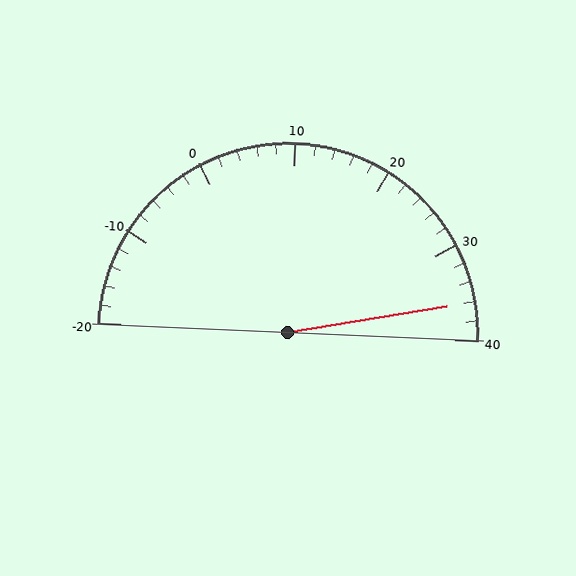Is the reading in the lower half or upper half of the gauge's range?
The reading is in the upper half of the range (-20 to 40).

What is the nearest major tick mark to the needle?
The nearest major tick mark is 40.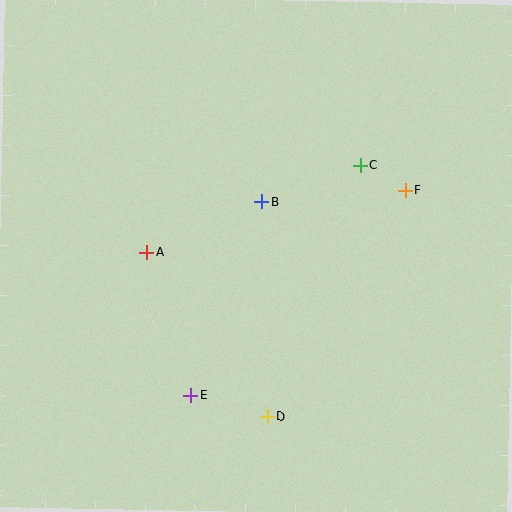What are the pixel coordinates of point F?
Point F is at (406, 190).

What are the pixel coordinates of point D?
Point D is at (267, 416).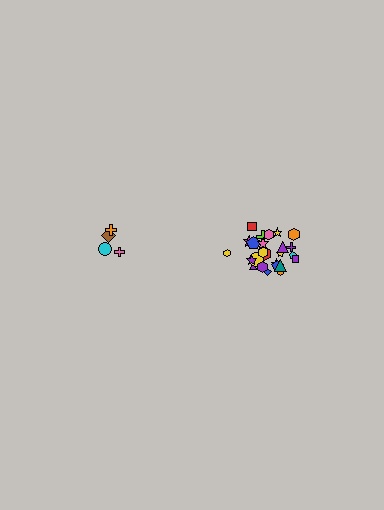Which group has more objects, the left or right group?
The right group.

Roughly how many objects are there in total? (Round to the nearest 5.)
Roughly 30 objects in total.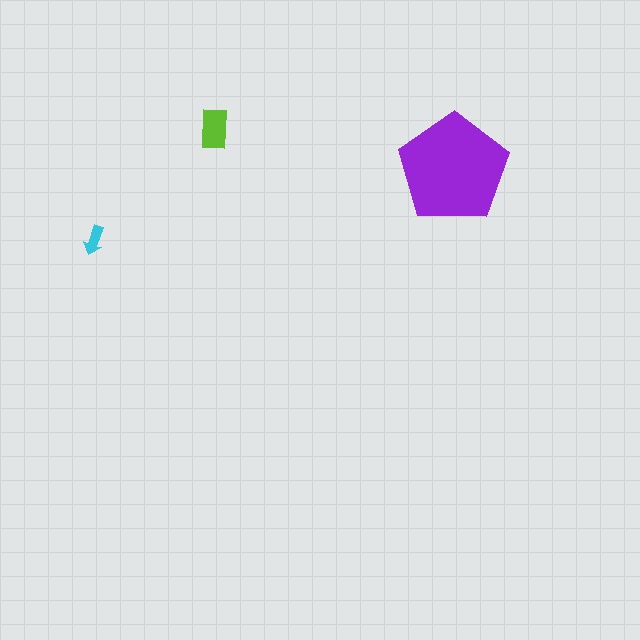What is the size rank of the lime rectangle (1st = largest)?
2nd.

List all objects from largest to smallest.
The purple pentagon, the lime rectangle, the cyan arrow.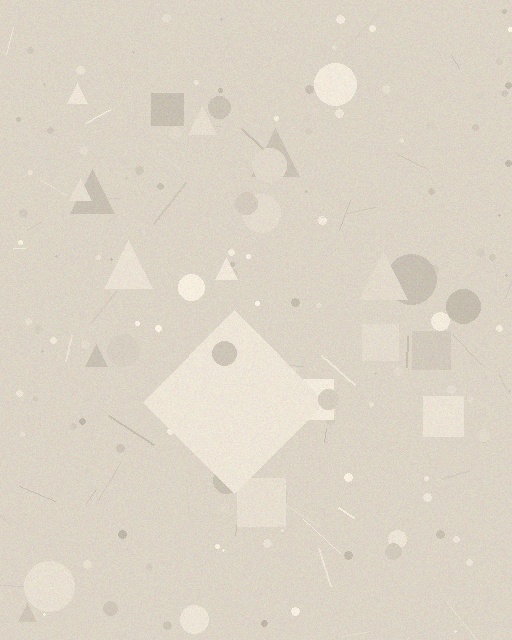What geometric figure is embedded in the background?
A diamond is embedded in the background.